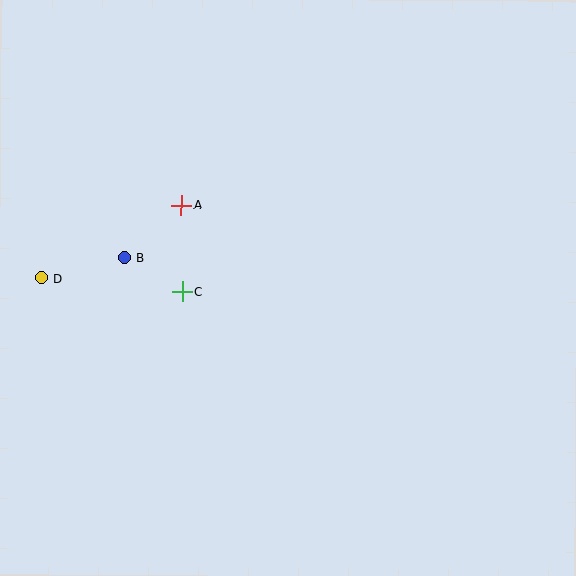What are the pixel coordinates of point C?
Point C is at (182, 292).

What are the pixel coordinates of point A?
Point A is at (181, 206).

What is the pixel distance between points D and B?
The distance between D and B is 85 pixels.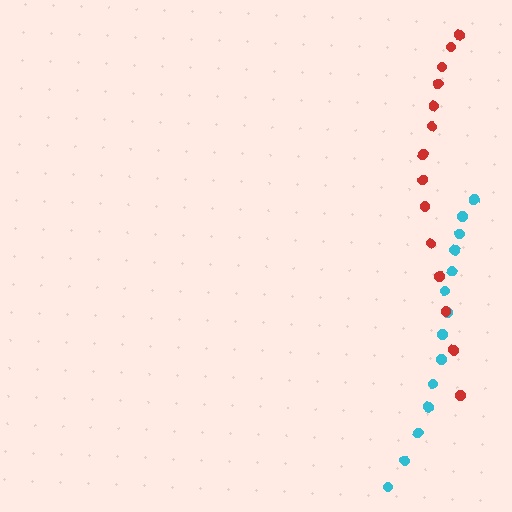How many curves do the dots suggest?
There are 2 distinct paths.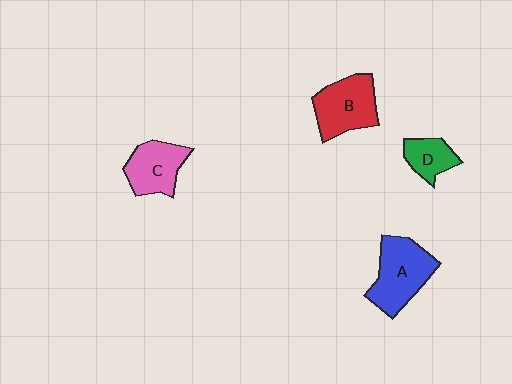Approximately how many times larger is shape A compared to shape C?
Approximately 1.3 times.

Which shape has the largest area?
Shape A (blue).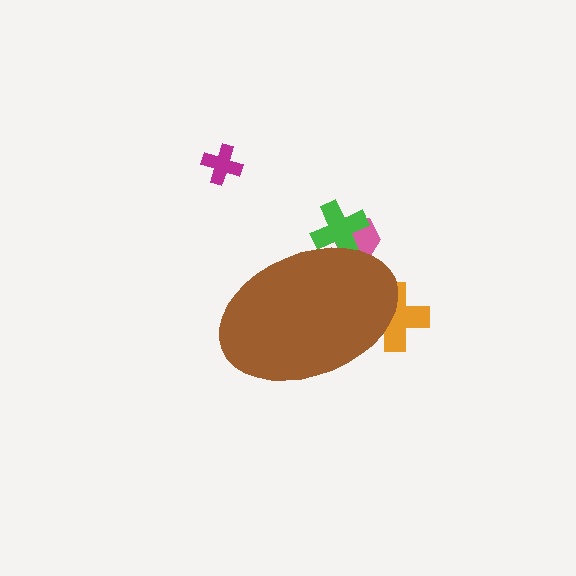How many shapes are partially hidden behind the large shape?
3 shapes are partially hidden.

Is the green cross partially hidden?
Yes, the green cross is partially hidden behind the brown ellipse.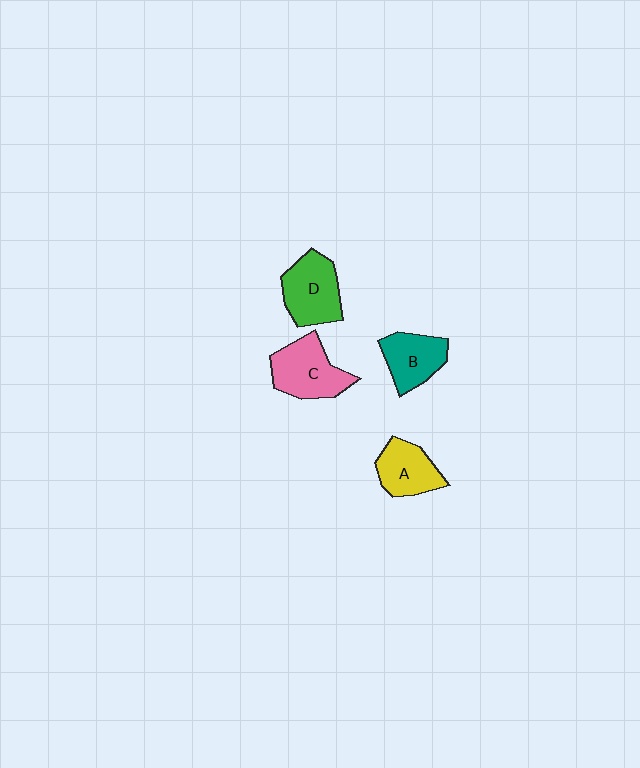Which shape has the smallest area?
Shape A (yellow).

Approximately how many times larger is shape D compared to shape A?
Approximately 1.2 times.